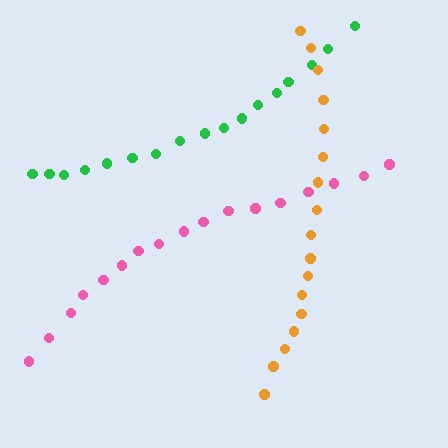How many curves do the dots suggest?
There are 3 distinct paths.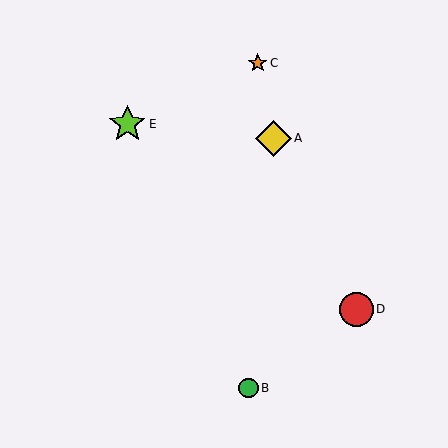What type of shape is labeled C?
Shape C is an orange star.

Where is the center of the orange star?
The center of the orange star is at (258, 63).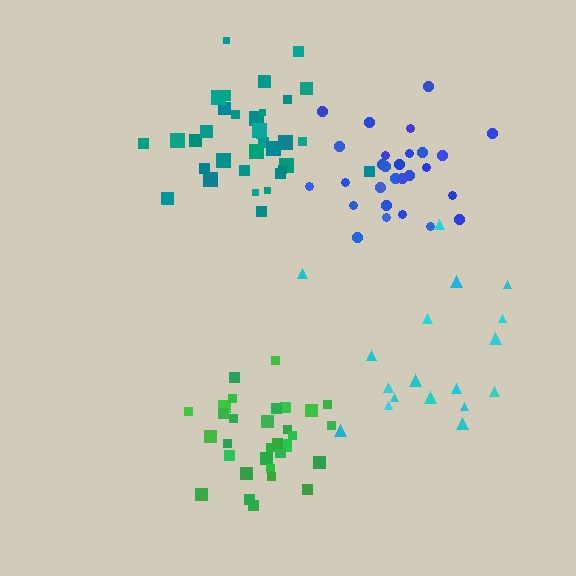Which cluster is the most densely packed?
Green.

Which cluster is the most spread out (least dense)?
Cyan.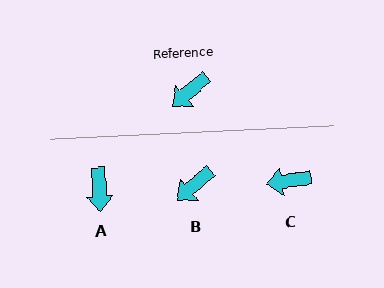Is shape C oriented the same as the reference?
No, it is off by about 33 degrees.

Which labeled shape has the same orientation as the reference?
B.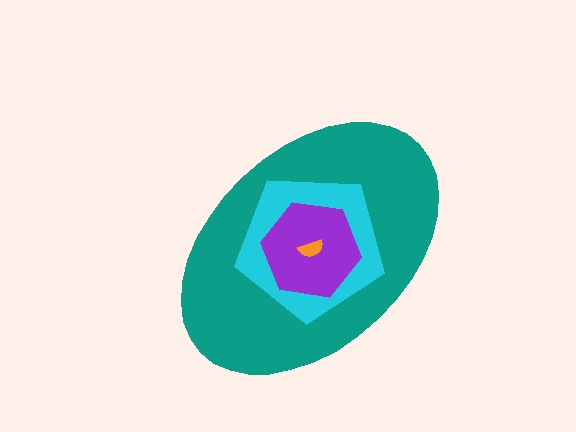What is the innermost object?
The orange semicircle.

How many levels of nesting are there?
4.